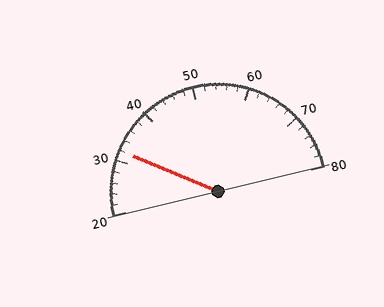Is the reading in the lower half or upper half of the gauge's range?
The reading is in the lower half of the range (20 to 80).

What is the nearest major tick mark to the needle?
The nearest major tick mark is 30.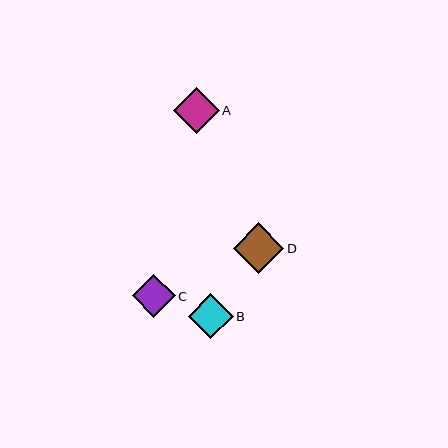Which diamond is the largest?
Diamond D is the largest with a size of approximately 50 pixels.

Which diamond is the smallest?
Diamond C is the smallest with a size of approximately 43 pixels.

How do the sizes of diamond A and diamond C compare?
Diamond A and diamond C are approximately the same size.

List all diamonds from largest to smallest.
From largest to smallest: D, A, B, C.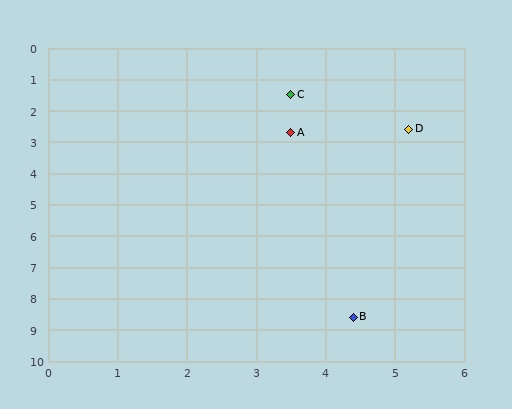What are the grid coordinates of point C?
Point C is at approximately (3.5, 1.5).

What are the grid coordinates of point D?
Point D is at approximately (5.2, 2.6).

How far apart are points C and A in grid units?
Points C and A are about 1.2 grid units apart.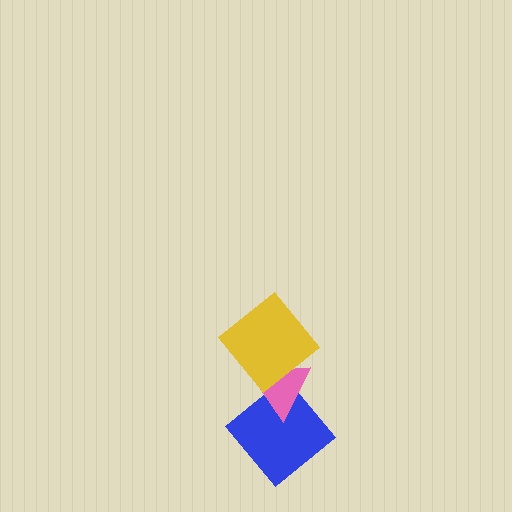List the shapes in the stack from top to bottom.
From top to bottom: the yellow diamond, the pink triangle, the blue diamond.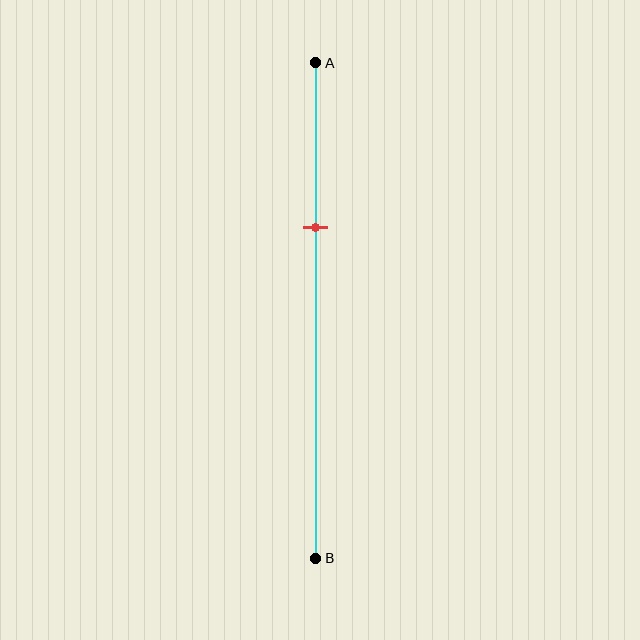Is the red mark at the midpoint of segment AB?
No, the mark is at about 35% from A, not at the 50% midpoint.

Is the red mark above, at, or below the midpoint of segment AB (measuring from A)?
The red mark is above the midpoint of segment AB.